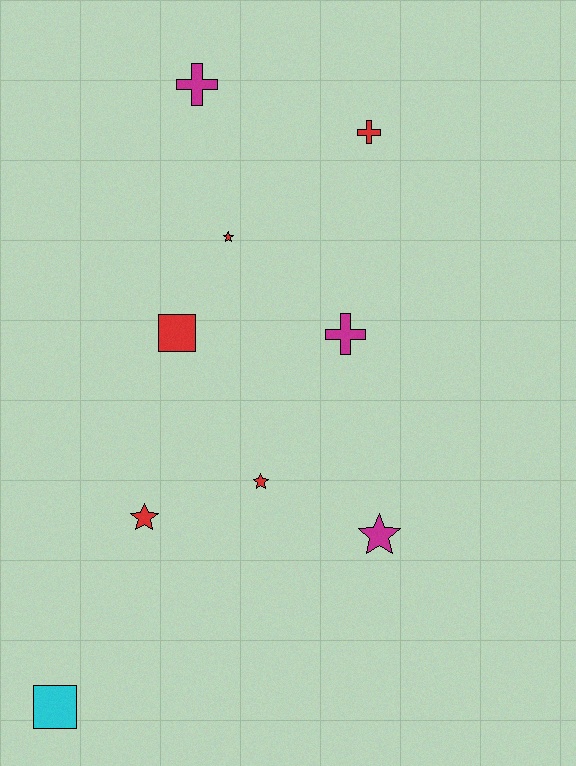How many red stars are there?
There are 3 red stars.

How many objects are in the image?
There are 9 objects.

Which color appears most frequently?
Red, with 5 objects.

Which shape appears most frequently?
Star, with 4 objects.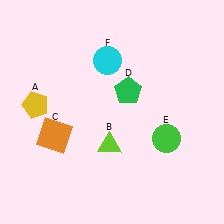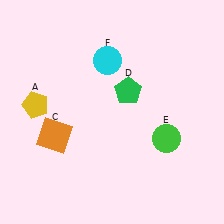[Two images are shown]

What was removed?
The lime triangle (B) was removed in Image 2.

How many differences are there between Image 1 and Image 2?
There is 1 difference between the two images.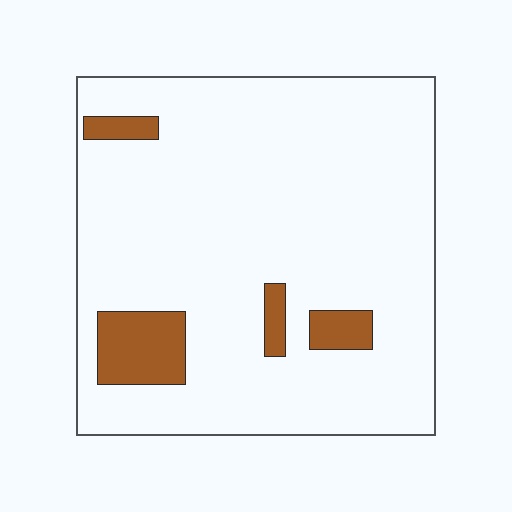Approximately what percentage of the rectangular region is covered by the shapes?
Approximately 10%.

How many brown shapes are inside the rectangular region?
4.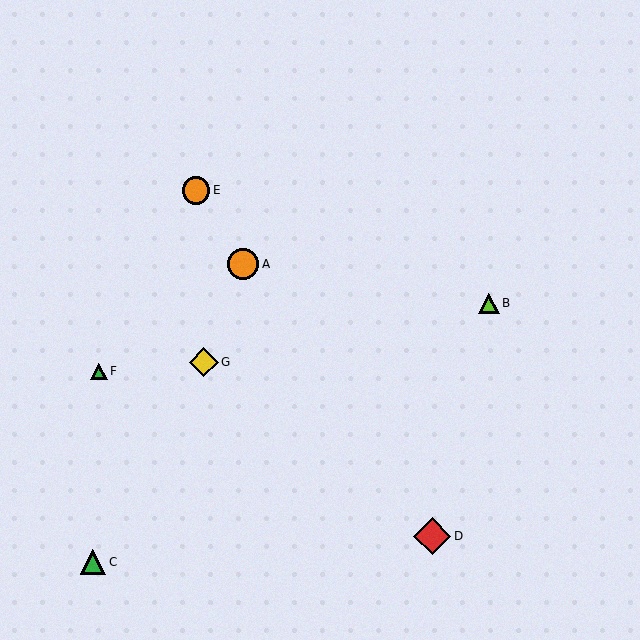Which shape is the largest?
The red diamond (labeled D) is the largest.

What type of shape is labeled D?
Shape D is a red diamond.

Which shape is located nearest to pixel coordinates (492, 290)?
The lime triangle (labeled B) at (489, 303) is nearest to that location.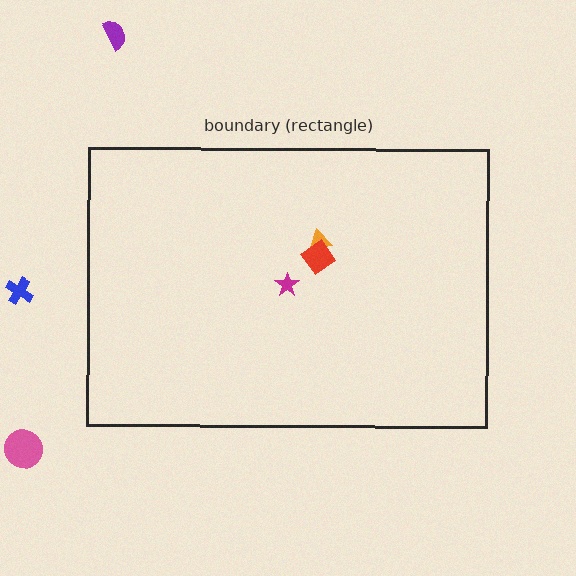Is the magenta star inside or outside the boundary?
Inside.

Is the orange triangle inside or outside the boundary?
Inside.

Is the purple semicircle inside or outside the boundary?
Outside.